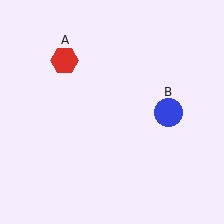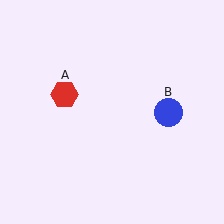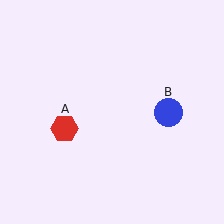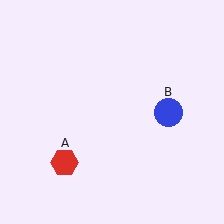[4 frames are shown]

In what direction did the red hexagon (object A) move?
The red hexagon (object A) moved down.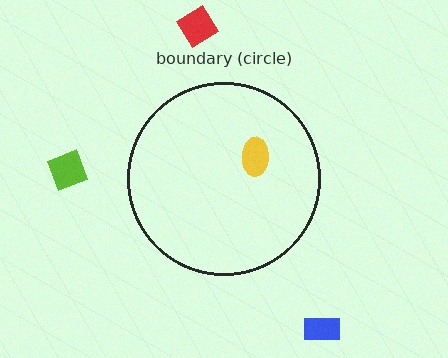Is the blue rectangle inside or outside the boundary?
Outside.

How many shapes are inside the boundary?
1 inside, 3 outside.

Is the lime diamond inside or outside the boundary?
Outside.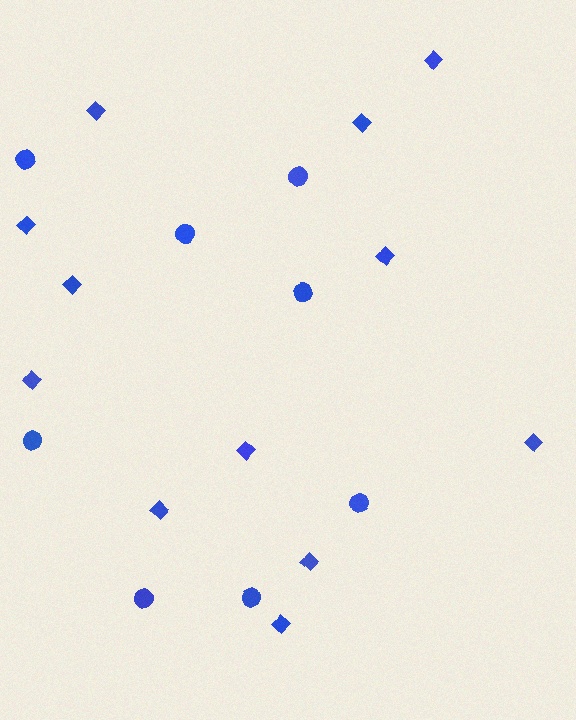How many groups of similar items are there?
There are 2 groups: one group of circles (8) and one group of diamonds (12).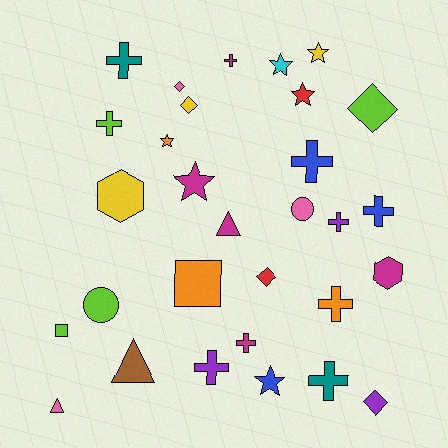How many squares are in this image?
There are 2 squares.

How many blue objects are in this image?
There are 3 blue objects.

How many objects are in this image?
There are 30 objects.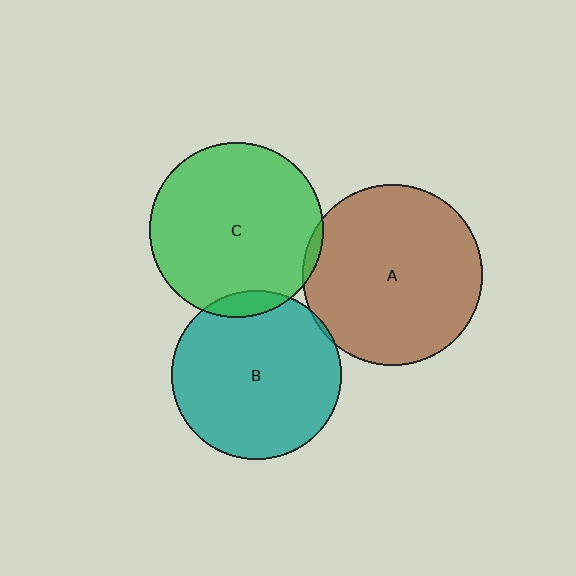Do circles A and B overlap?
Yes.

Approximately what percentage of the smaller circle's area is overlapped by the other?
Approximately 5%.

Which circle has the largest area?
Circle A (brown).